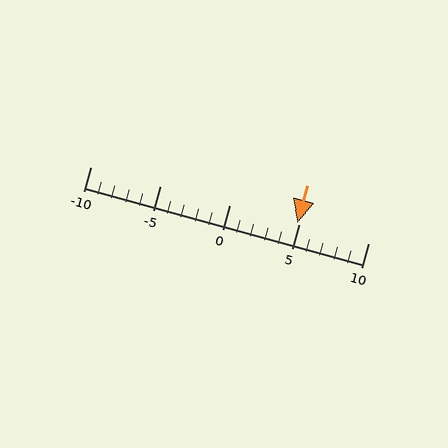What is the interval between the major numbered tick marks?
The major tick marks are spaced 5 units apart.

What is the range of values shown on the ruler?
The ruler shows values from -10 to 10.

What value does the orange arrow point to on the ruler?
The orange arrow points to approximately 5.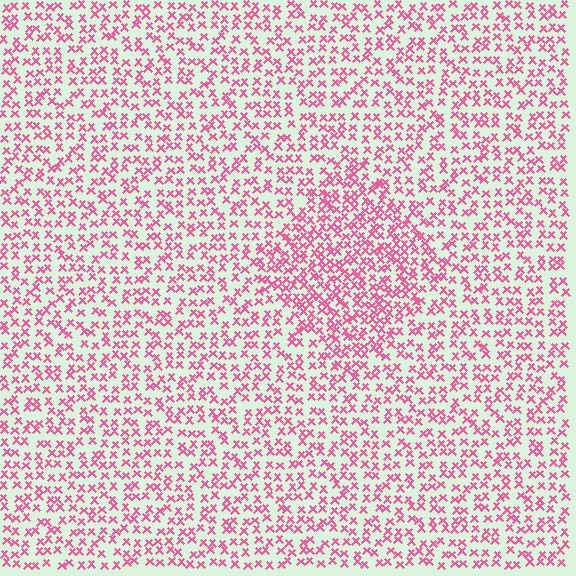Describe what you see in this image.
The image contains small pink elements arranged at two different densities. A diamond-shaped region is visible where the elements are more densely packed than the surrounding area.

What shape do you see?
I see a diamond.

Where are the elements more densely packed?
The elements are more densely packed inside the diamond boundary.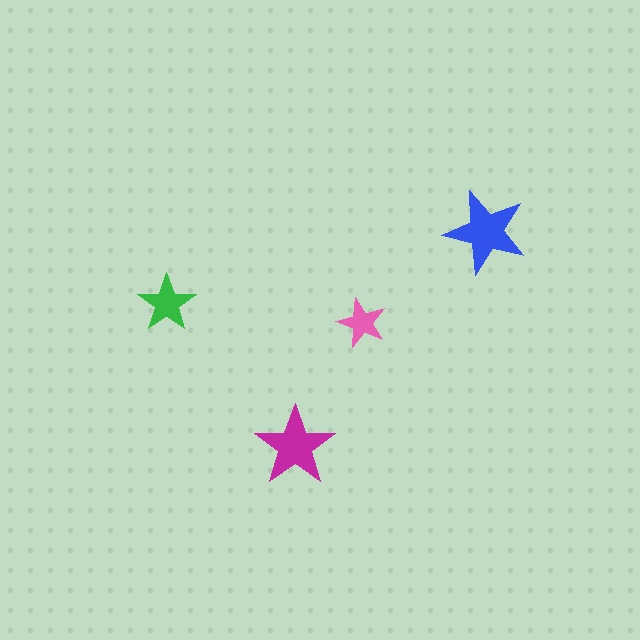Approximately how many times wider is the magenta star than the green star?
About 1.5 times wider.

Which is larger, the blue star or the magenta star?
The blue one.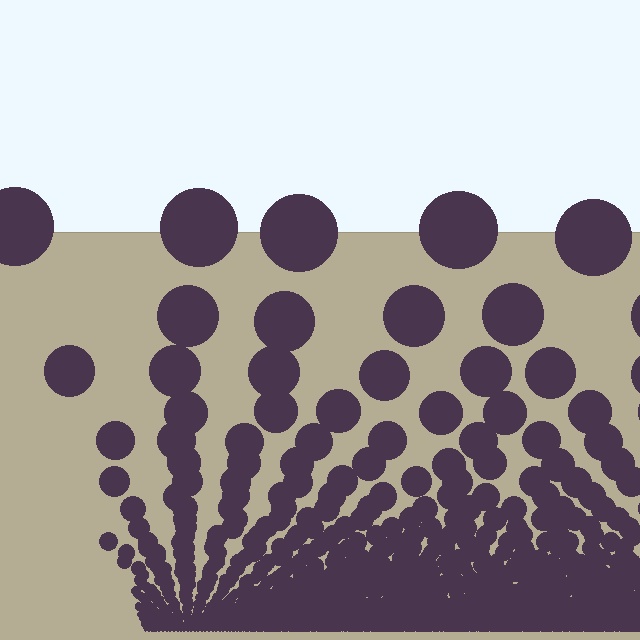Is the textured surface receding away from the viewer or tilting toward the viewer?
The surface appears to tilt toward the viewer. Texture elements get larger and sparser toward the top.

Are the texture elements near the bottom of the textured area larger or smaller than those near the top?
Smaller. The gradient is inverted — elements near the bottom are smaller and denser.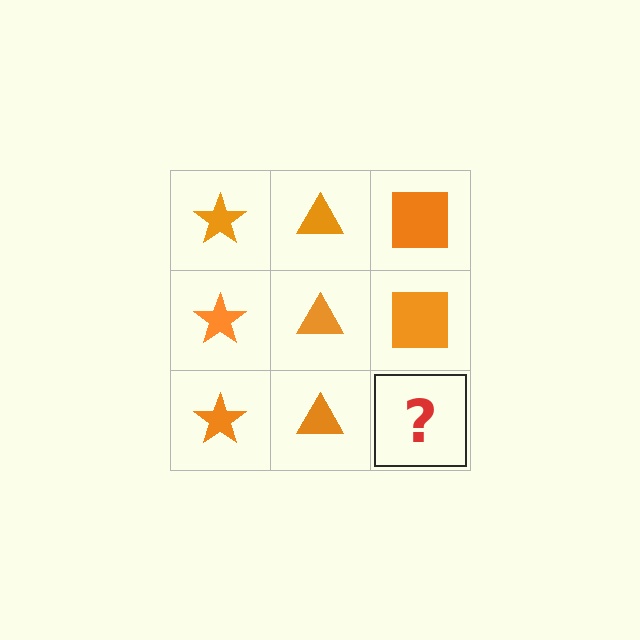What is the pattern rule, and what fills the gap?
The rule is that each column has a consistent shape. The gap should be filled with an orange square.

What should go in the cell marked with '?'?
The missing cell should contain an orange square.